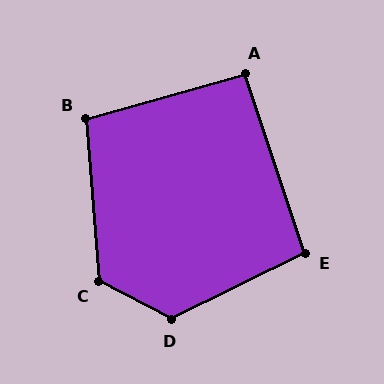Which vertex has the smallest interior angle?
A, at approximately 93 degrees.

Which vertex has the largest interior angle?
D, at approximately 126 degrees.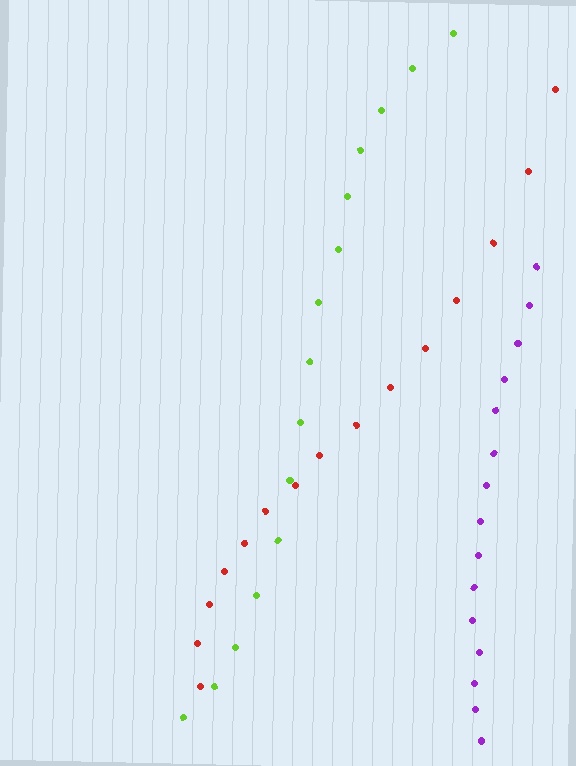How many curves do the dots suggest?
There are 3 distinct paths.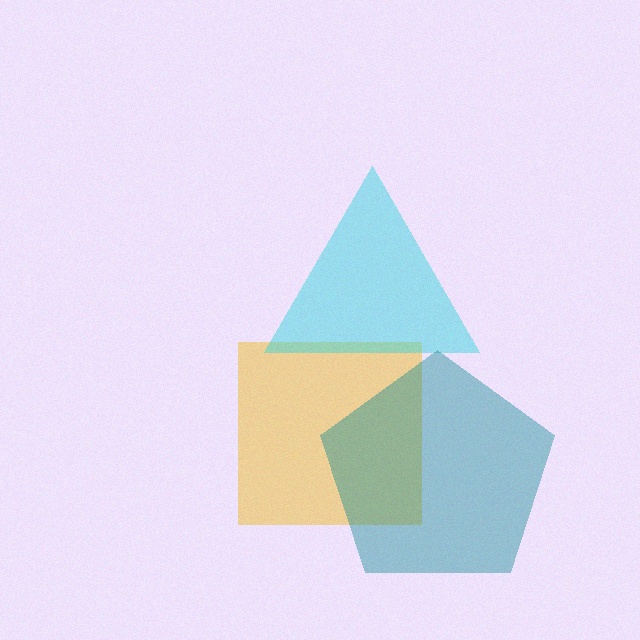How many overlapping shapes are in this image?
There are 3 overlapping shapes in the image.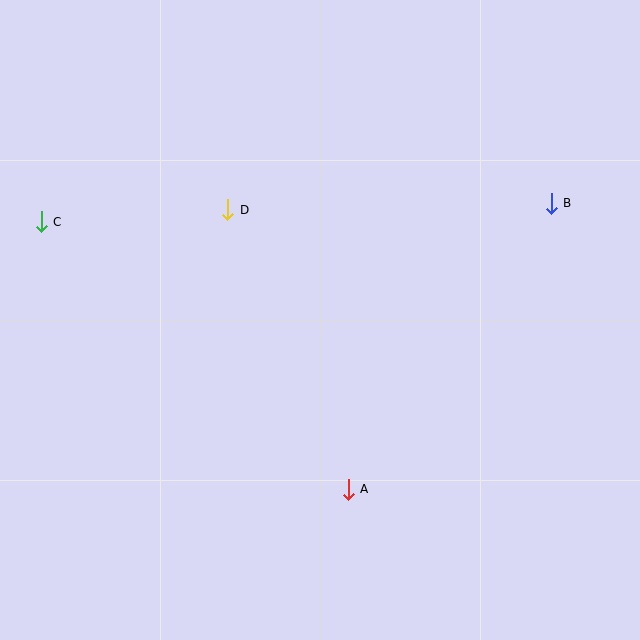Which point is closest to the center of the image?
Point D at (228, 210) is closest to the center.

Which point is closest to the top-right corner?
Point B is closest to the top-right corner.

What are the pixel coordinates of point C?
Point C is at (41, 222).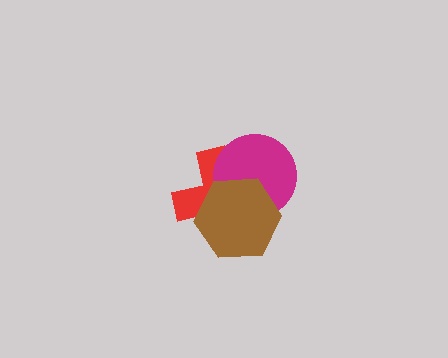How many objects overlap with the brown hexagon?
2 objects overlap with the brown hexagon.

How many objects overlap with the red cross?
2 objects overlap with the red cross.